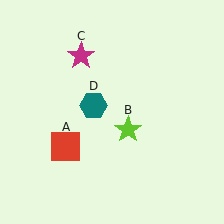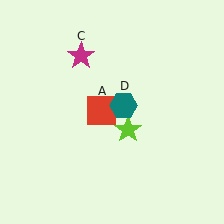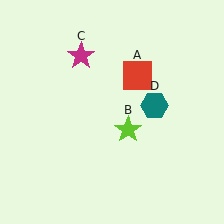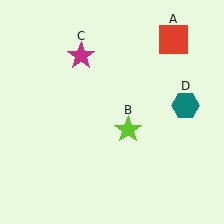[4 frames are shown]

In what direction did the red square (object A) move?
The red square (object A) moved up and to the right.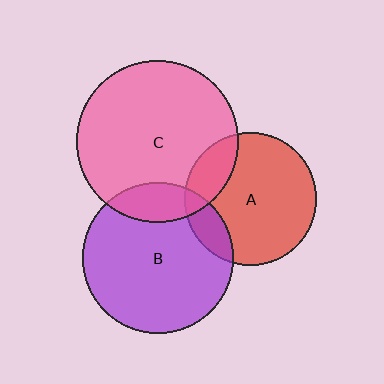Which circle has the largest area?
Circle C (pink).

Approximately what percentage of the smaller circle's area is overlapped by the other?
Approximately 15%.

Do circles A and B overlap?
Yes.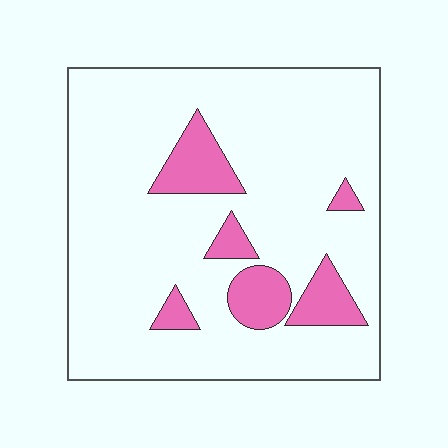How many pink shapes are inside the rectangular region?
6.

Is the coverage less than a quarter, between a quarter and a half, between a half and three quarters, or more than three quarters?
Less than a quarter.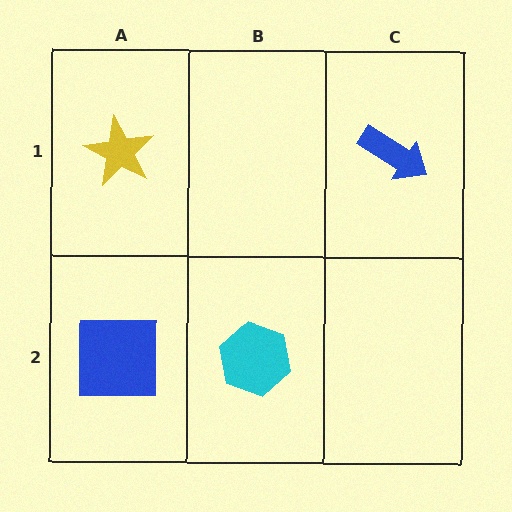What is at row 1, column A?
A yellow star.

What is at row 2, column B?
A cyan hexagon.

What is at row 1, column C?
A blue arrow.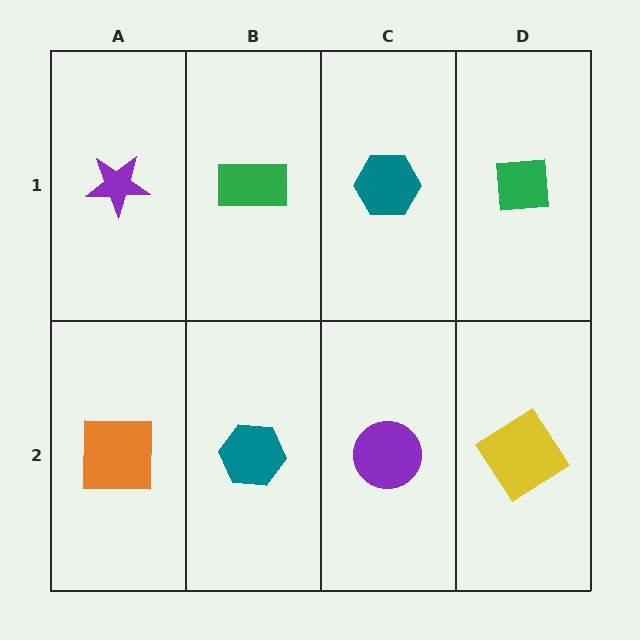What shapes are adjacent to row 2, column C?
A teal hexagon (row 1, column C), a teal hexagon (row 2, column B), a yellow diamond (row 2, column D).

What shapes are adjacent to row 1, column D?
A yellow diamond (row 2, column D), a teal hexagon (row 1, column C).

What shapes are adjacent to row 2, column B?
A green rectangle (row 1, column B), an orange square (row 2, column A), a purple circle (row 2, column C).